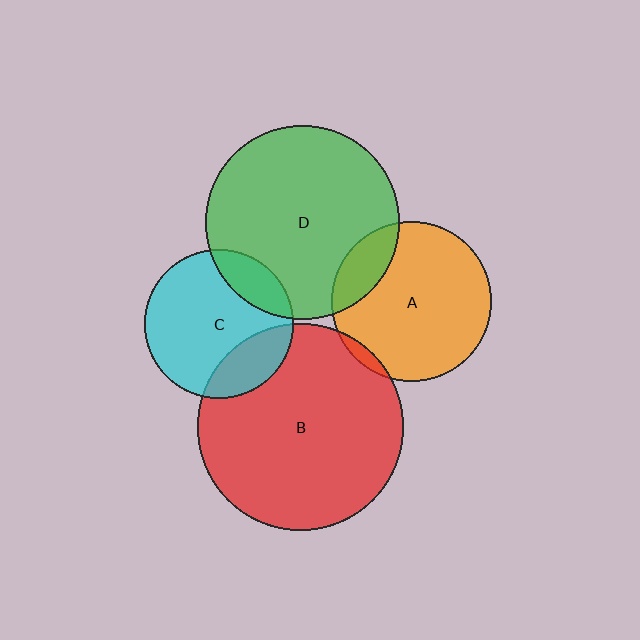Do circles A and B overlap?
Yes.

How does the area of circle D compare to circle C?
Approximately 1.7 times.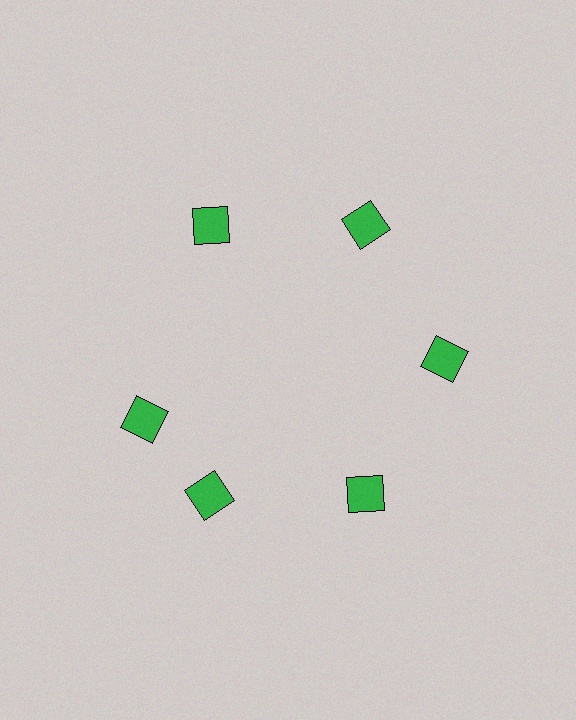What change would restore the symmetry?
The symmetry would be restored by rotating it back into even spacing with its neighbors so that all 6 squares sit at equal angles and equal distance from the center.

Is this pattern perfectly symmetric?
No. The 6 green squares are arranged in a ring, but one element near the 9 o'clock position is rotated out of alignment along the ring, breaking the 6-fold rotational symmetry.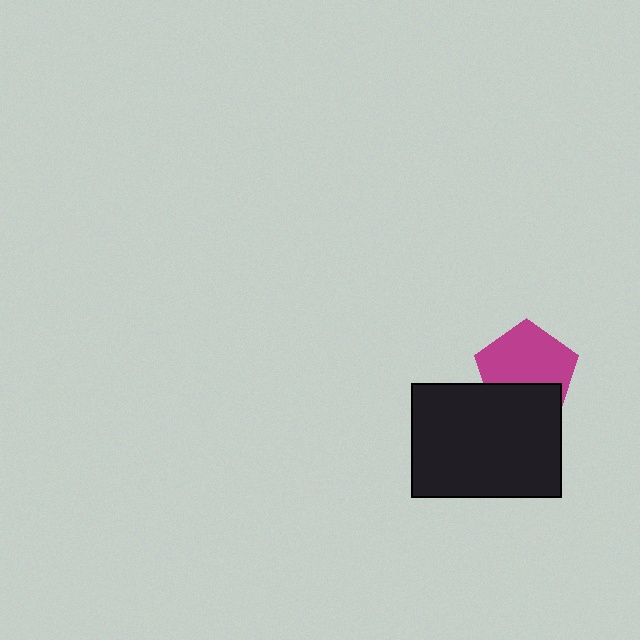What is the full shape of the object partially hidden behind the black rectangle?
The partially hidden object is a magenta pentagon.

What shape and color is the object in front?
The object in front is a black rectangle.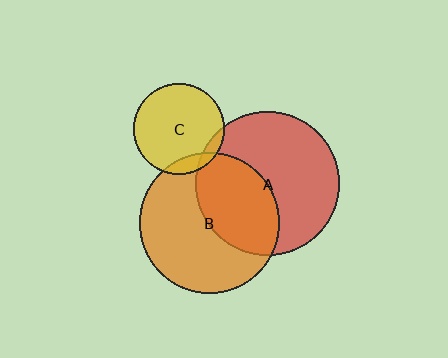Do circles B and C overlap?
Yes.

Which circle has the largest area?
Circle A (red).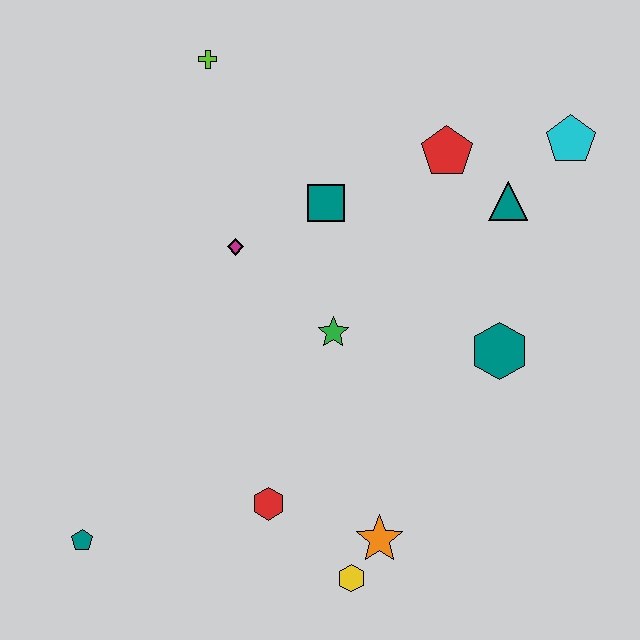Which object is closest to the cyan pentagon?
The teal triangle is closest to the cyan pentagon.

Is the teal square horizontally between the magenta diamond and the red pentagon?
Yes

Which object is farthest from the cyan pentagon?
The teal pentagon is farthest from the cyan pentagon.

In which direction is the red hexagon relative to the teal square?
The red hexagon is below the teal square.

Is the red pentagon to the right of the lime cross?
Yes